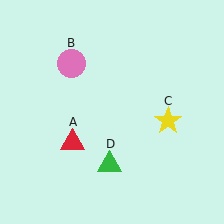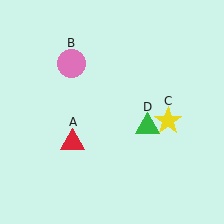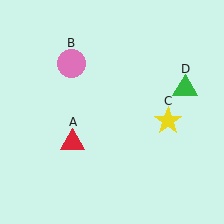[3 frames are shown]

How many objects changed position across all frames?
1 object changed position: green triangle (object D).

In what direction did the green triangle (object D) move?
The green triangle (object D) moved up and to the right.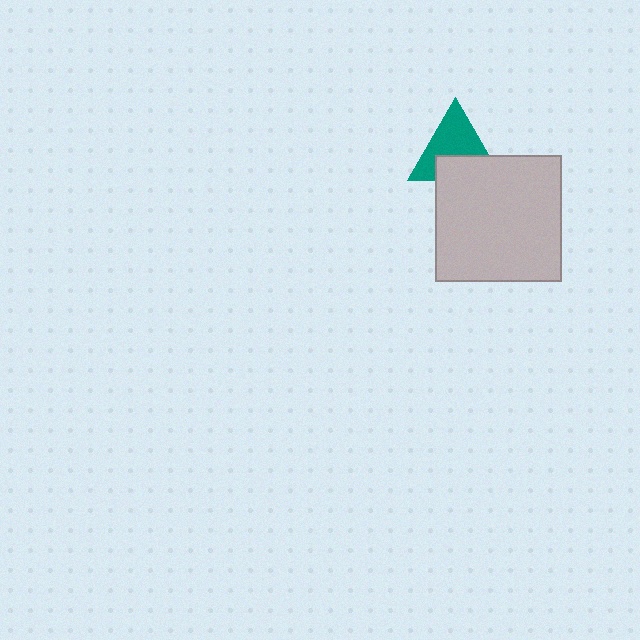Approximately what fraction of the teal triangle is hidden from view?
Roughly 38% of the teal triangle is hidden behind the light gray square.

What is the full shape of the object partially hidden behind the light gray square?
The partially hidden object is a teal triangle.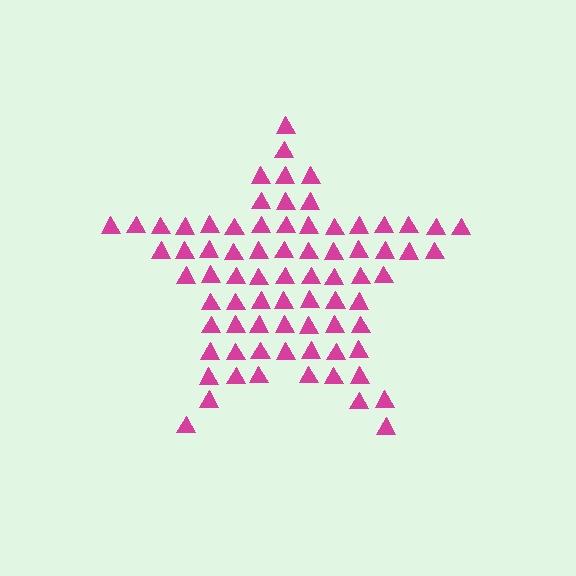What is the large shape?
The large shape is a star.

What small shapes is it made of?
It is made of small triangles.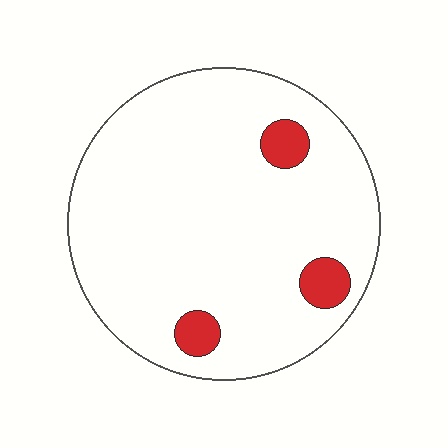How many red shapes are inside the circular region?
3.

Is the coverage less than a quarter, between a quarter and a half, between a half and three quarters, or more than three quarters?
Less than a quarter.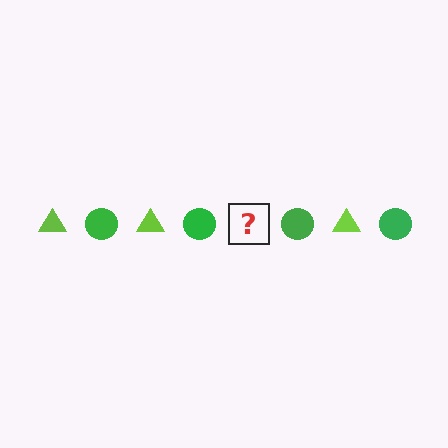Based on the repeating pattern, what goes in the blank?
The blank should be a lime triangle.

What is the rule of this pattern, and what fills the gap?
The rule is that the pattern alternates between lime triangle and green circle. The gap should be filled with a lime triangle.